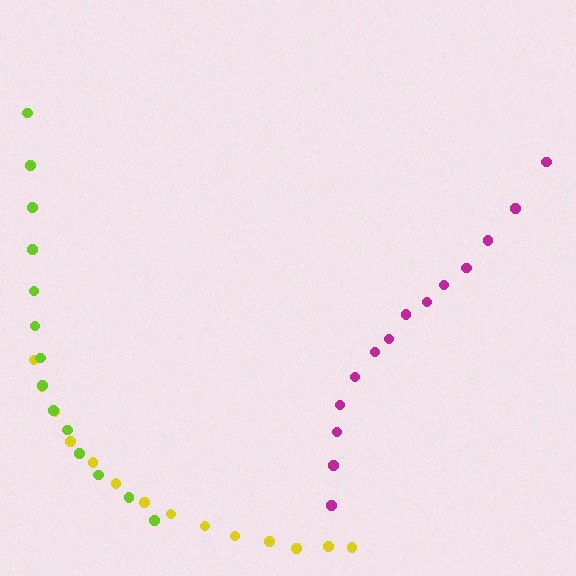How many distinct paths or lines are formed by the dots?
There are 3 distinct paths.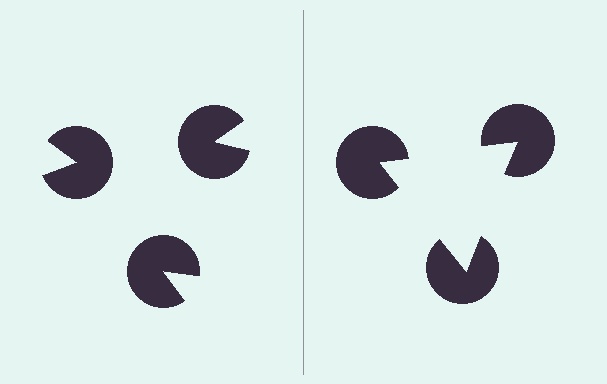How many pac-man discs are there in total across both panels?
6 — 3 on each side.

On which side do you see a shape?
An illusory triangle appears on the right side. On the left side the wedge cuts are rotated, so no coherent shape forms.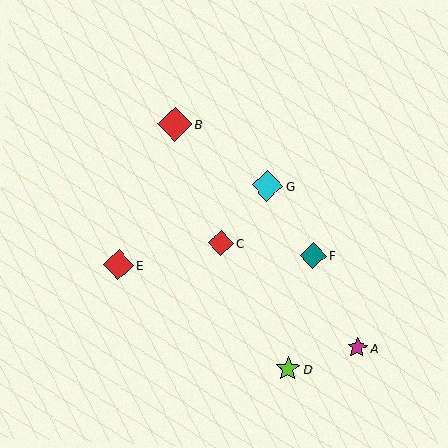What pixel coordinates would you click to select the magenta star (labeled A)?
Click at (357, 348) to select the magenta star A.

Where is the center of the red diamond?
The center of the red diamond is at (221, 243).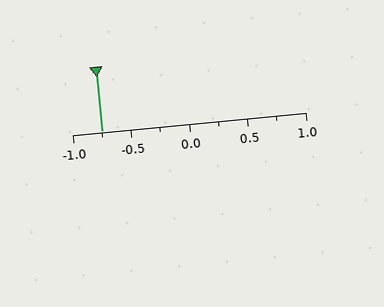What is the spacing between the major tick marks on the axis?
The major ticks are spaced 0.5 apart.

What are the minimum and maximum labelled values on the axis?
The axis runs from -1.0 to 1.0.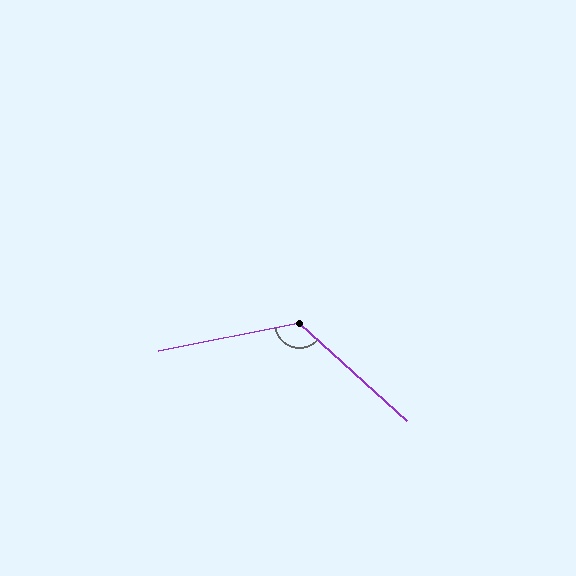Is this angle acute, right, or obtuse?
It is obtuse.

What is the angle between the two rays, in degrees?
Approximately 126 degrees.